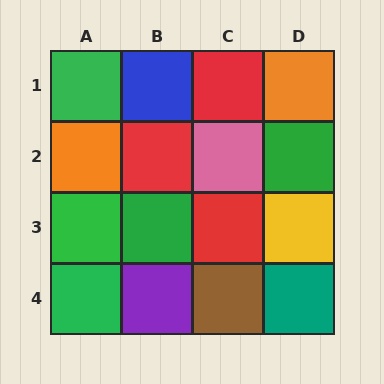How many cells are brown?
1 cell is brown.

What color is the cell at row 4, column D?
Teal.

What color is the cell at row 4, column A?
Green.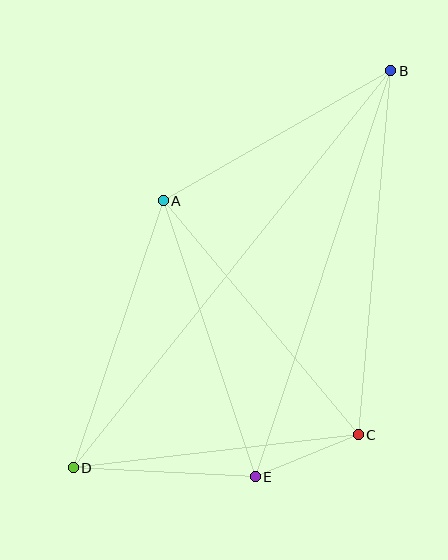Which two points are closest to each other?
Points C and E are closest to each other.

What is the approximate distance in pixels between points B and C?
The distance between B and C is approximately 366 pixels.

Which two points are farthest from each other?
Points B and D are farthest from each other.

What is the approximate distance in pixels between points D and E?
The distance between D and E is approximately 182 pixels.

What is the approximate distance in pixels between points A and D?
The distance between A and D is approximately 282 pixels.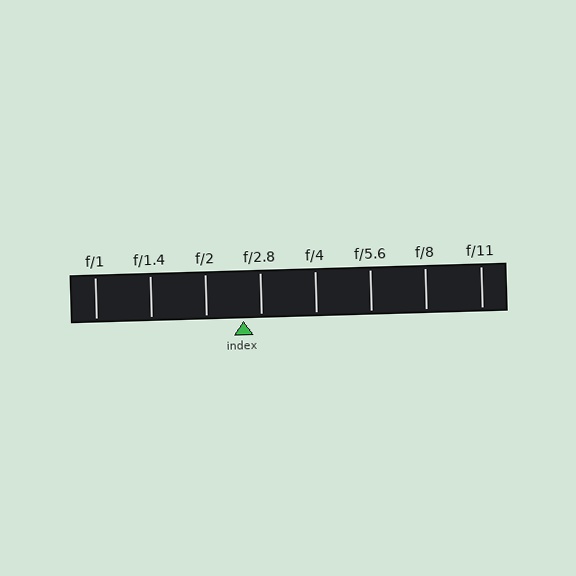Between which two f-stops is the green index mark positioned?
The index mark is between f/2 and f/2.8.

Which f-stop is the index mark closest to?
The index mark is closest to f/2.8.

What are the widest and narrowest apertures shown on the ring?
The widest aperture shown is f/1 and the narrowest is f/11.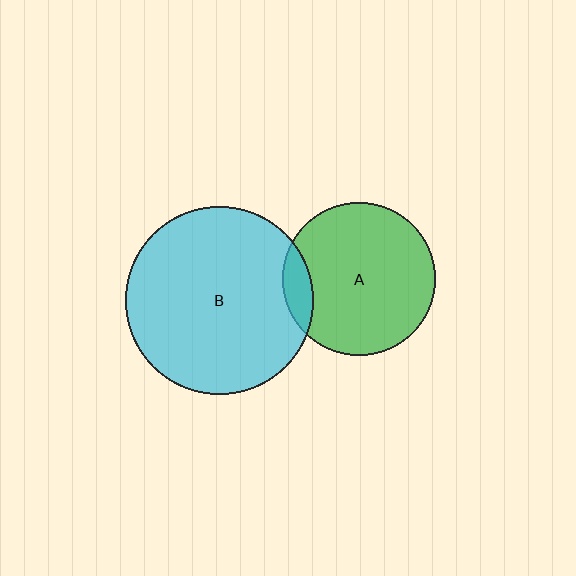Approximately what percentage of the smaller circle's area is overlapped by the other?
Approximately 10%.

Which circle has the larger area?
Circle B (cyan).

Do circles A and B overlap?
Yes.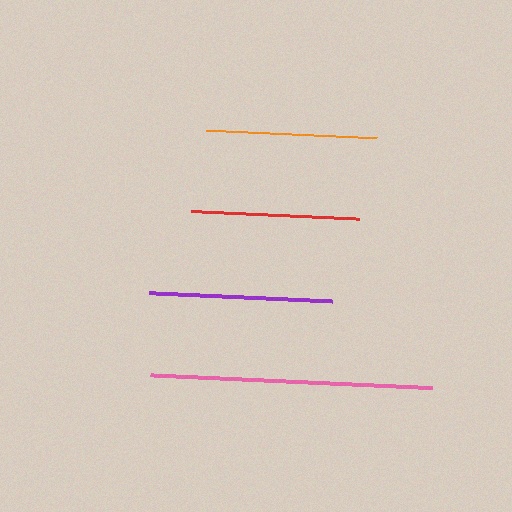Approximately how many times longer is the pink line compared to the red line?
The pink line is approximately 1.7 times the length of the red line.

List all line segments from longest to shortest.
From longest to shortest: pink, purple, orange, red.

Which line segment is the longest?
The pink line is the longest at approximately 282 pixels.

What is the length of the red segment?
The red segment is approximately 168 pixels long.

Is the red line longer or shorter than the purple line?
The purple line is longer than the red line.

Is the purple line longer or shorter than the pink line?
The pink line is longer than the purple line.